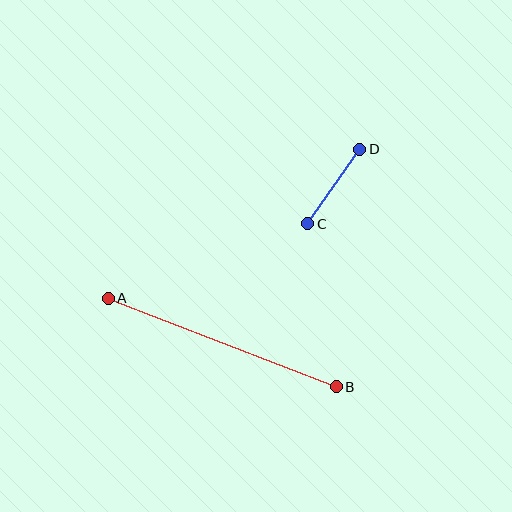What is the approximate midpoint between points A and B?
The midpoint is at approximately (222, 342) pixels.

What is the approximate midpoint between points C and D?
The midpoint is at approximately (334, 187) pixels.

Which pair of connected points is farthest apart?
Points A and B are farthest apart.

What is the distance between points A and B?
The distance is approximately 245 pixels.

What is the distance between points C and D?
The distance is approximately 91 pixels.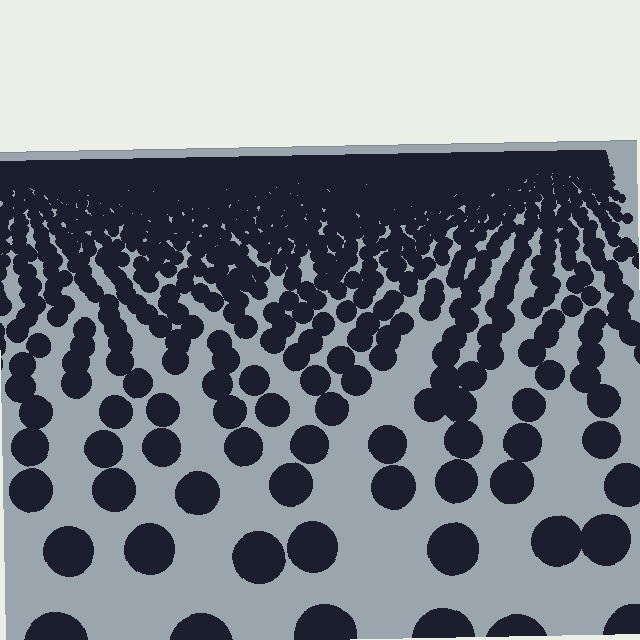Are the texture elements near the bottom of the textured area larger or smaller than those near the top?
Larger. Near the bottom, elements are closer to the viewer and appear at a bigger on-screen size.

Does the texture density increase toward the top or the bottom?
Density increases toward the top.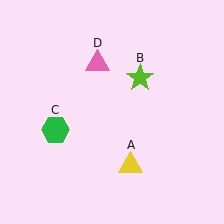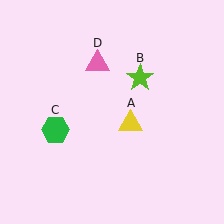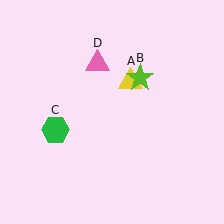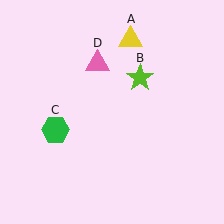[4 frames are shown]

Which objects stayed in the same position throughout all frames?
Lime star (object B) and green hexagon (object C) and pink triangle (object D) remained stationary.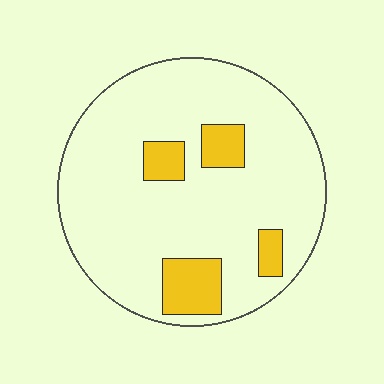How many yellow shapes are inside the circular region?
4.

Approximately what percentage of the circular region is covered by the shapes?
Approximately 15%.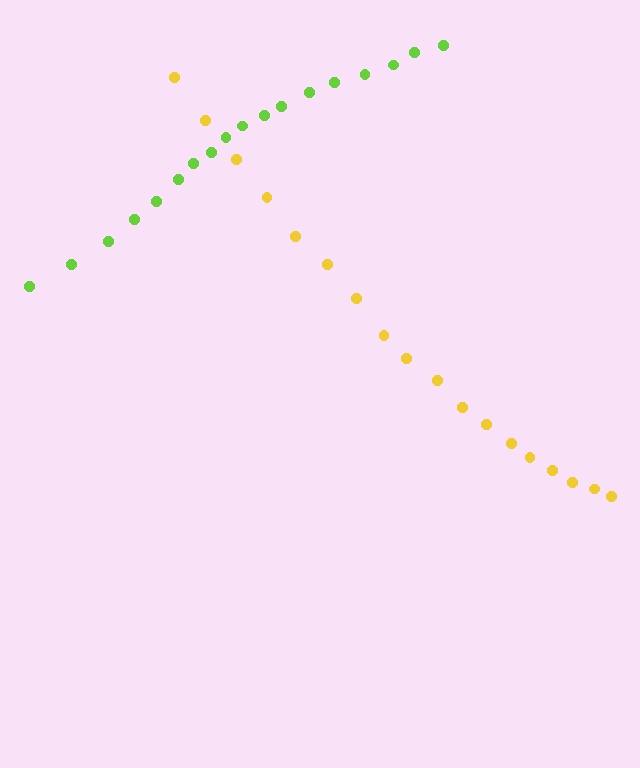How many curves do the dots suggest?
There are 2 distinct paths.